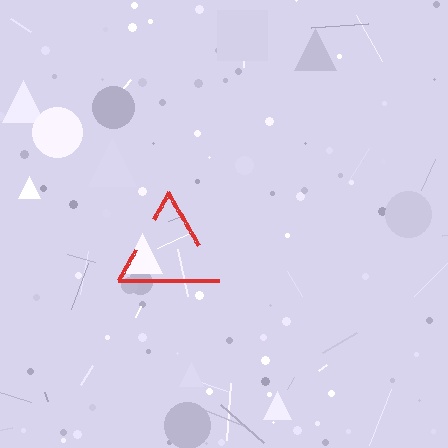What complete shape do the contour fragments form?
The contour fragments form a triangle.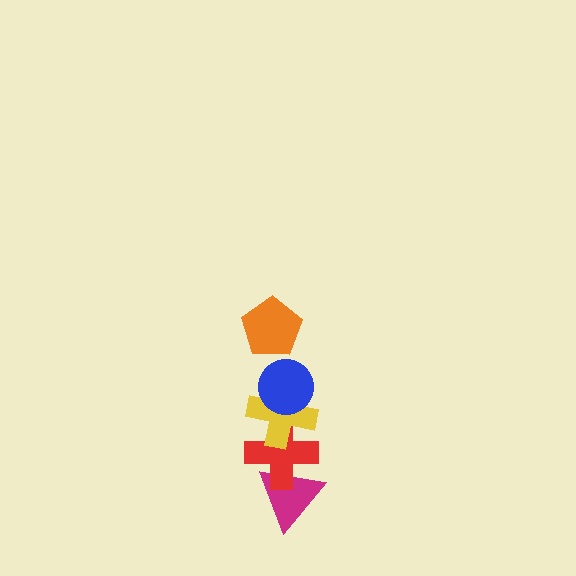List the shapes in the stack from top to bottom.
From top to bottom: the orange pentagon, the blue circle, the yellow cross, the red cross, the magenta triangle.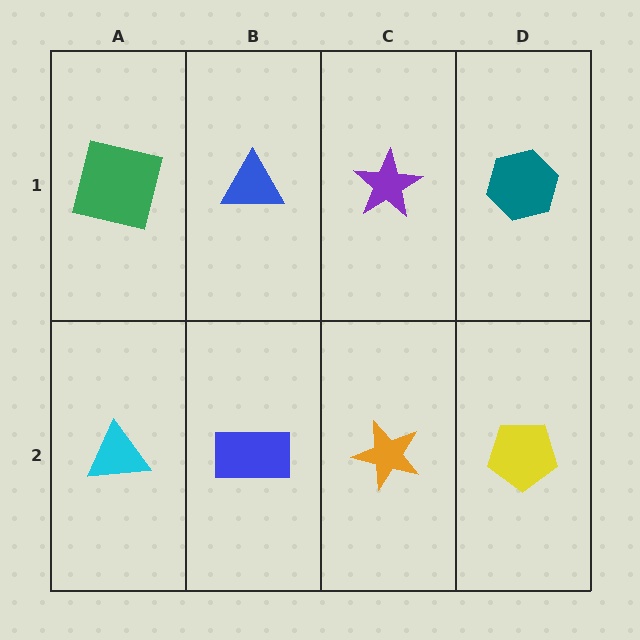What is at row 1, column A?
A green square.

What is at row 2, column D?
A yellow pentagon.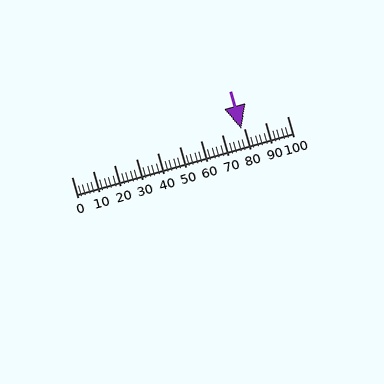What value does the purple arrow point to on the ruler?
The purple arrow points to approximately 79.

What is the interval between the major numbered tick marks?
The major tick marks are spaced 10 units apart.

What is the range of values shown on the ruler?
The ruler shows values from 0 to 100.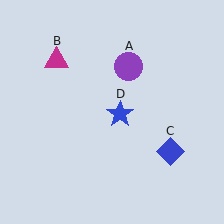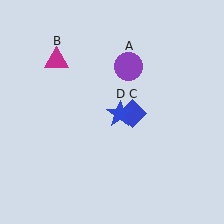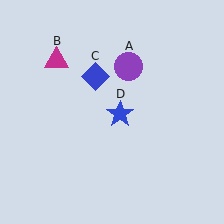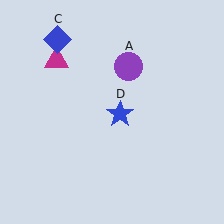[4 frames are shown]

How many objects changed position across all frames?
1 object changed position: blue diamond (object C).